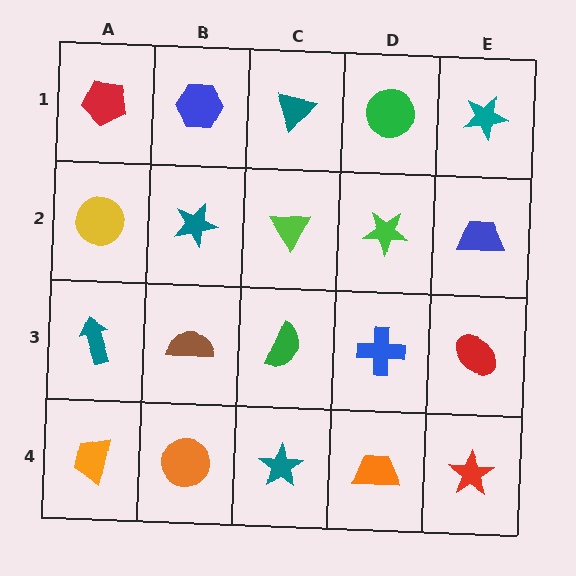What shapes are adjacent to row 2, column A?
A red pentagon (row 1, column A), a teal arrow (row 3, column A), a teal star (row 2, column B).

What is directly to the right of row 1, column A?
A blue hexagon.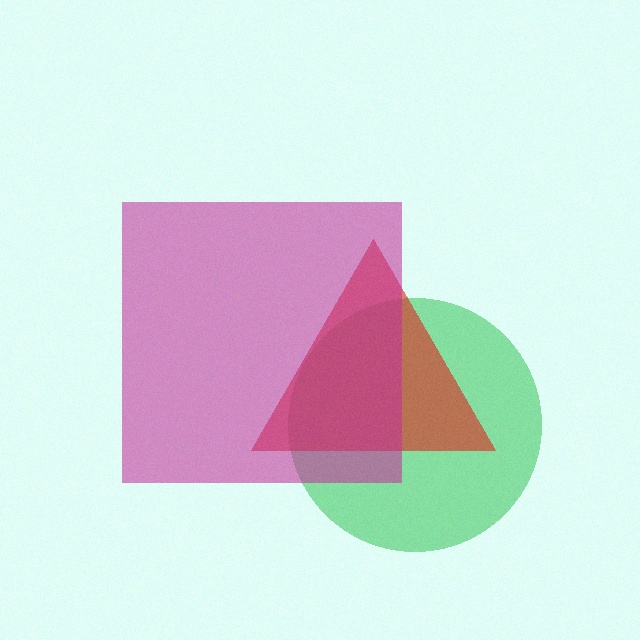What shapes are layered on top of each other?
The layered shapes are: a green circle, a red triangle, a magenta square.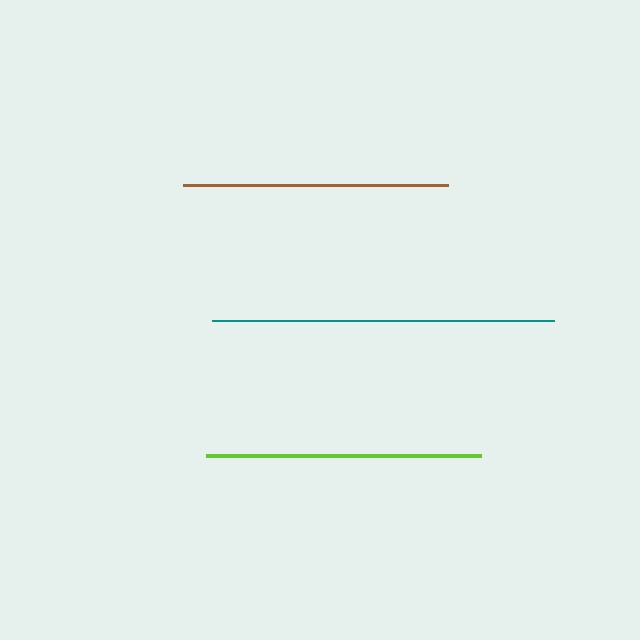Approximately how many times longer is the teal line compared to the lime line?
The teal line is approximately 1.2 times the length of the lime line.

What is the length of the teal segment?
The teal segment is approximately 342 pixels long.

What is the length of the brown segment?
The brown segment is approximately 265 pixels long.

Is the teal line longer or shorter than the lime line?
The teal line is longer than the lime line.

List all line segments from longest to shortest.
From longest to shortest: teal, lime, brown.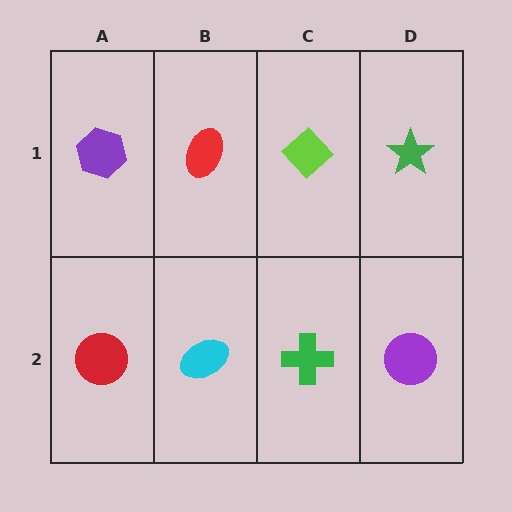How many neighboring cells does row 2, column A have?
2.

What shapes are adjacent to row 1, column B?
A cyan ellipse (row 2, column B), a purple hexagon (row 1, column A), a lime diamond (row 1, column C).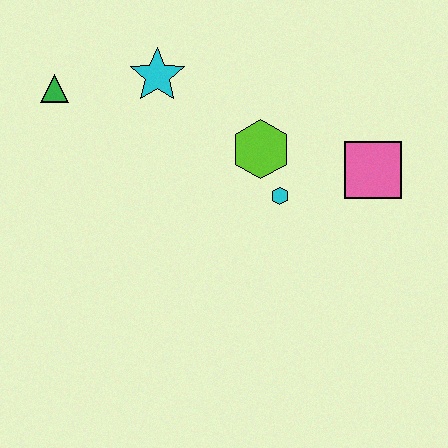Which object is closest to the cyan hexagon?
The lime hexagon is closest to the cyan hexagon.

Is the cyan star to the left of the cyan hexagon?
Yes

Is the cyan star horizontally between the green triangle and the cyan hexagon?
Yes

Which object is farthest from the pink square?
The green triangle is farthest from the pink square.